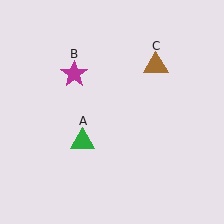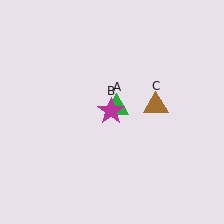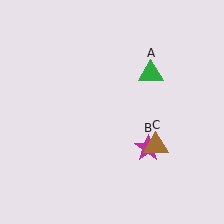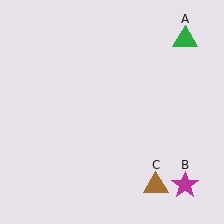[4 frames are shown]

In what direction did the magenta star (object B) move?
The magenta star (object B) moved down and to the right.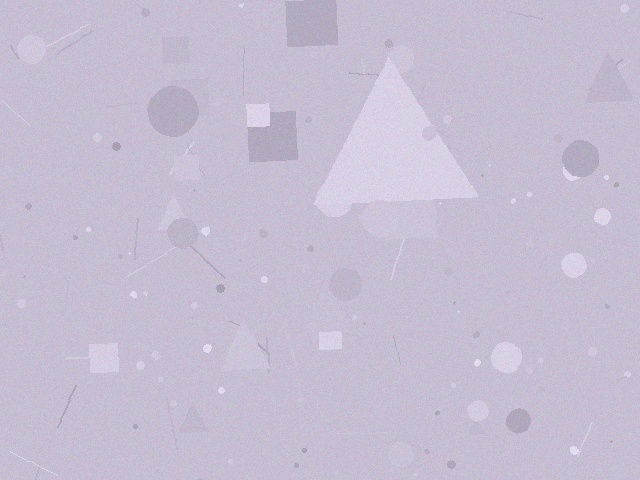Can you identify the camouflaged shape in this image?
The camouflaged shape is a triangle.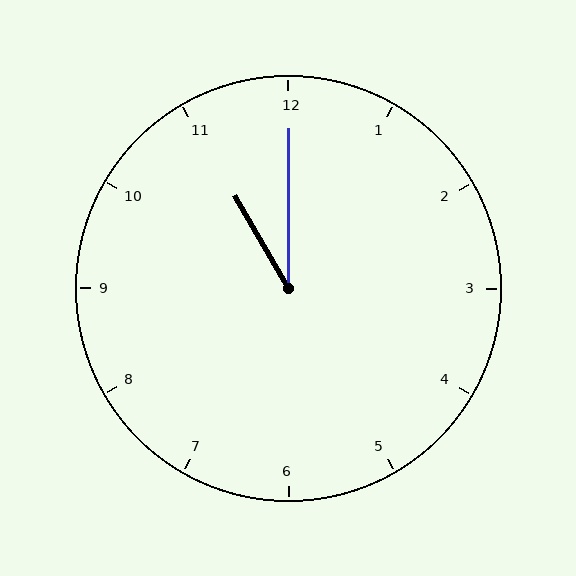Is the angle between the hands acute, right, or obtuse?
It is acute.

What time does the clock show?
11:00.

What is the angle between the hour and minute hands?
Approximately 30 degrees.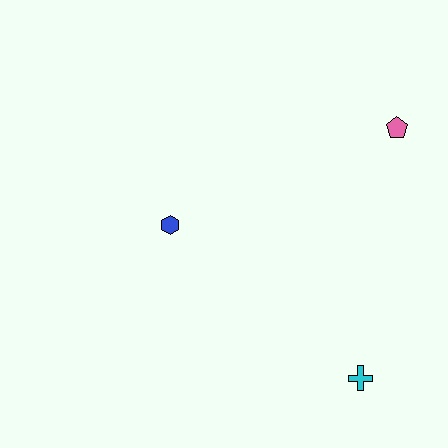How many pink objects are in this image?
There is 1 pink object.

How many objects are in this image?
There are 3 objects.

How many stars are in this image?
There are no stars.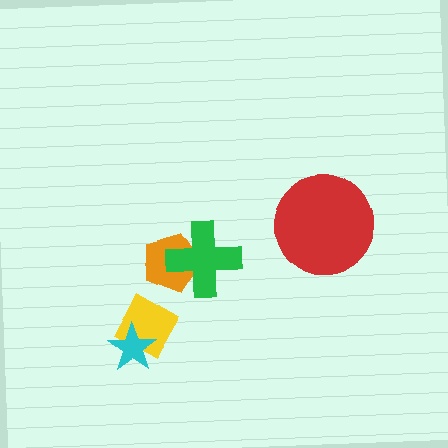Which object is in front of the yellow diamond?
The cyan star is in front of the yellow diamond.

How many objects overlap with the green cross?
1 object overlaps with the green cross.